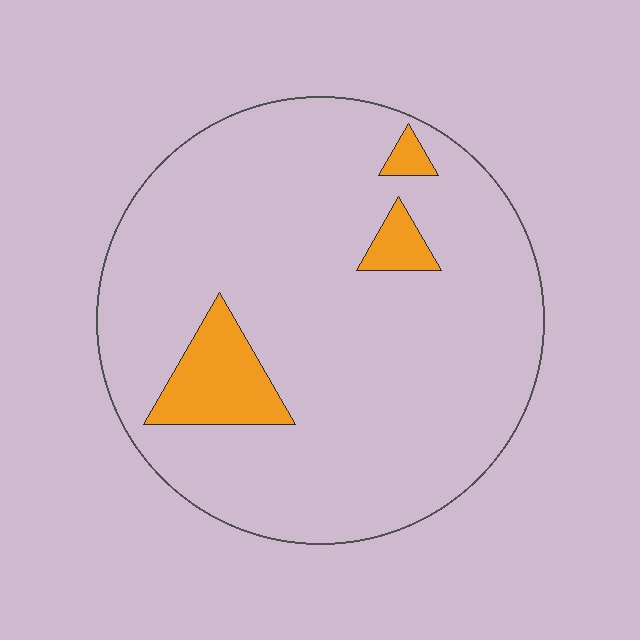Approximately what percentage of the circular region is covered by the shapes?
Approximately 10%.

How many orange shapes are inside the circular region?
3.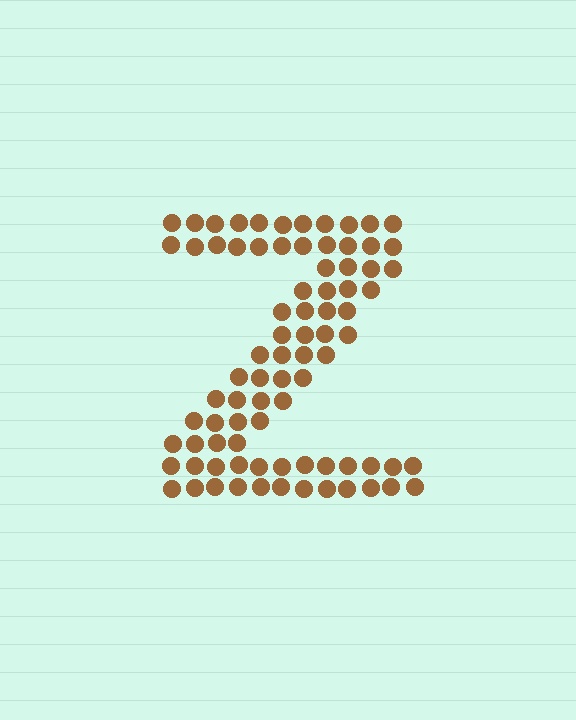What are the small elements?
The small elements are circles.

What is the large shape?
The large shape is the letter Z.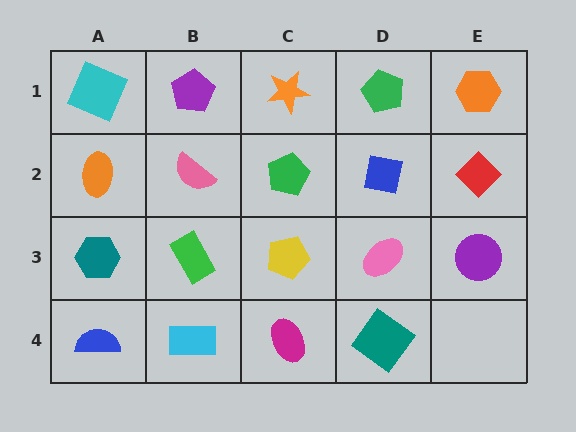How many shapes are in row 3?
5 shapes.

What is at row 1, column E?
An orange hexagon.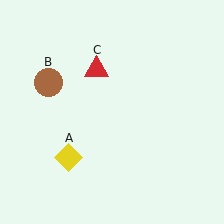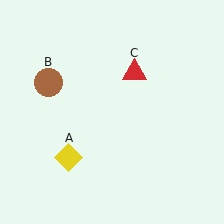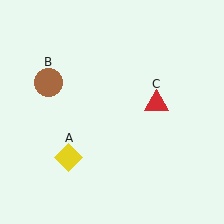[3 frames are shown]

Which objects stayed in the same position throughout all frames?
Yellow diamond (object A) and brown circle (object B) remained stationary.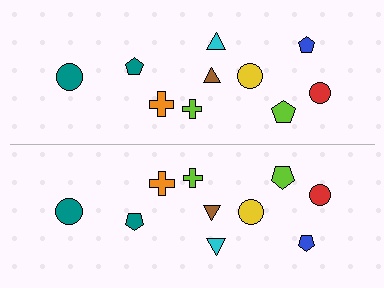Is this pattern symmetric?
Yes, this pattern has bilateral (reflection) symmetry.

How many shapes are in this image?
There are 20 shapes in this image.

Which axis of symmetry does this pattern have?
The pattern has a horizontal axis of symmetry running through the center of the image.